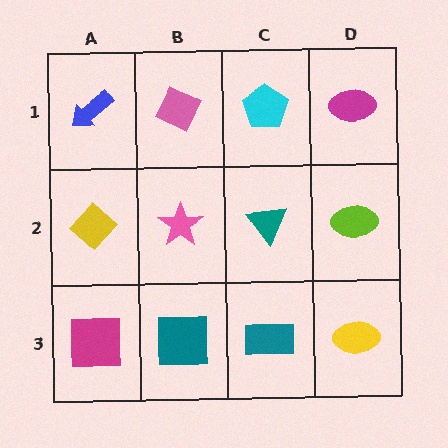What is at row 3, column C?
A teal rectangle.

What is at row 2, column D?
A lime ellipse.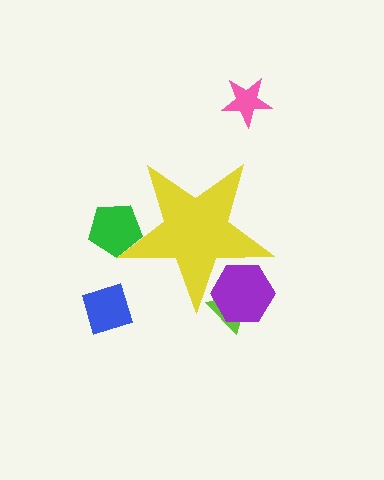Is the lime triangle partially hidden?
Yes, the lime triangle is partially hidden behind the yellow star.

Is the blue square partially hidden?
No, the blue square is fully visible.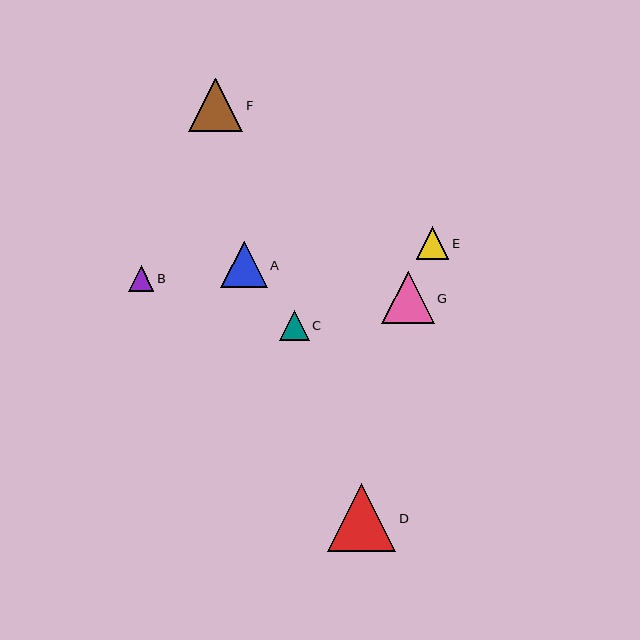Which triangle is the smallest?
Triangle B is the smallest with a size of approximately 26 pixels.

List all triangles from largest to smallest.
From largest to smallest: D, F, G, A, E, C, B.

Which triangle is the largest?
Triangle D is the largest with a size of approximately 68 pixels.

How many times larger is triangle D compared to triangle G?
Triangle D is approximately 1.3 times the size of triangle G.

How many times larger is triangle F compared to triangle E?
Triangle F is approximately 1.7 times the size of triangle E.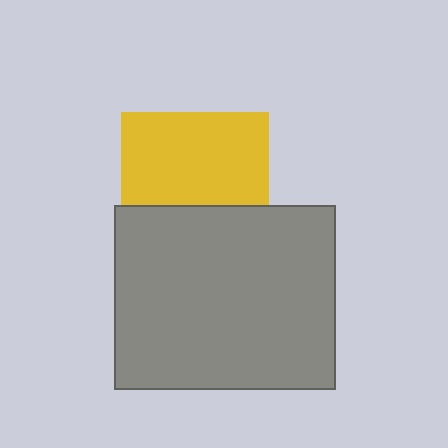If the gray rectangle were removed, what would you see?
You would see the complete yellow square.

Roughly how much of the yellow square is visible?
About half of it is visible (roughly 64%).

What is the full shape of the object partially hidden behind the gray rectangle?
The partially hidden object is a yellow square.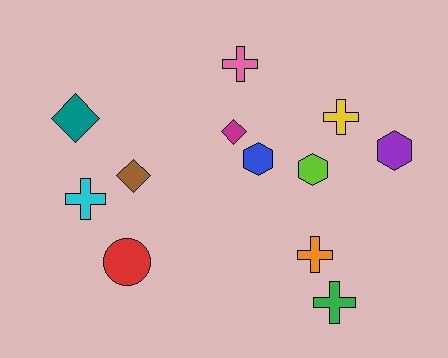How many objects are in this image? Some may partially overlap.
There are 12 objects.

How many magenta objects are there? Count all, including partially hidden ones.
There is 1 magenta object.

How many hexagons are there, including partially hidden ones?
There are 3 hexagons.